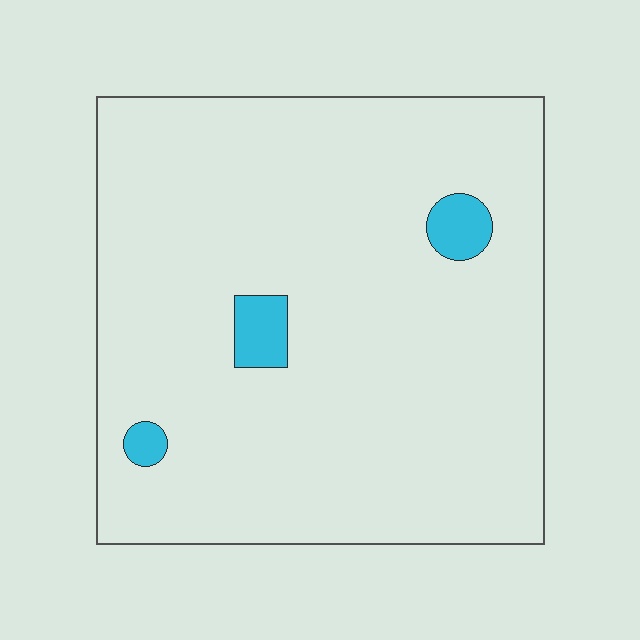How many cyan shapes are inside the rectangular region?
3.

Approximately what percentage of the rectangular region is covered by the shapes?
Approximately 5%.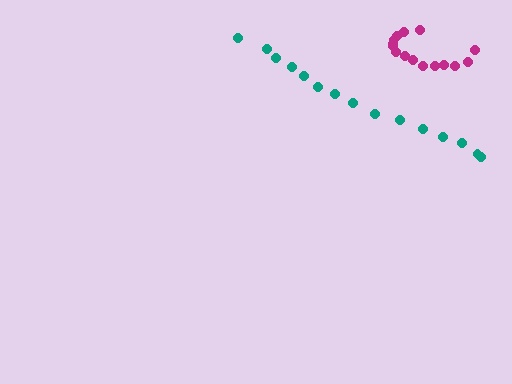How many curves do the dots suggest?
There are 2 distinct paths.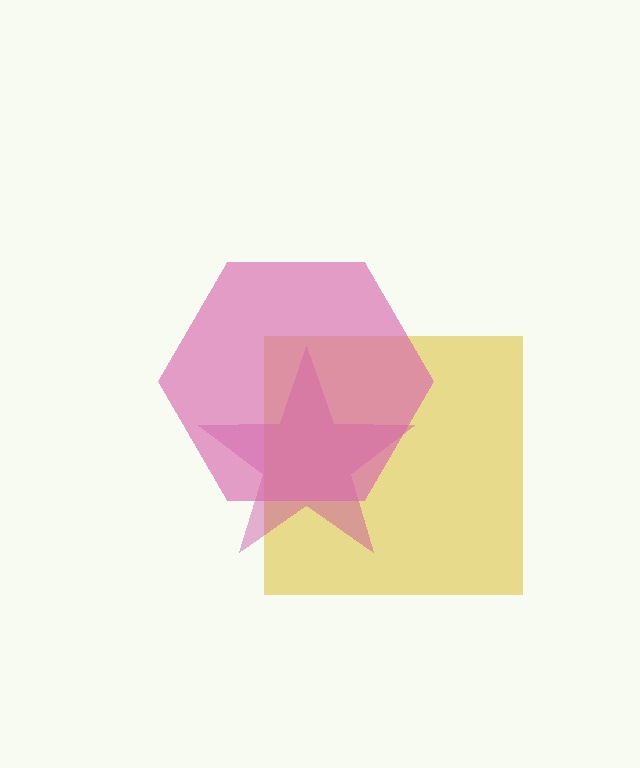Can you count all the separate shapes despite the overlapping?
Yes, there are 3 separate shapes.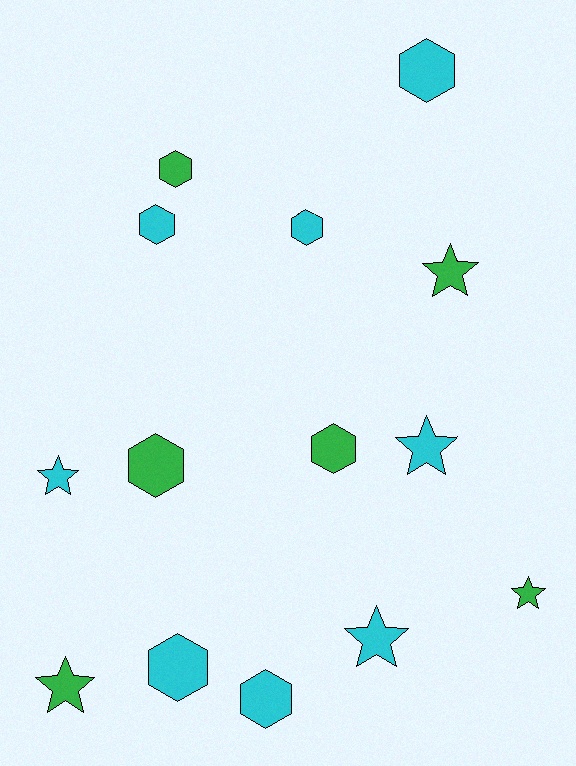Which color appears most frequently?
Cyan, with 8 objects.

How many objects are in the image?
There are 14 objects.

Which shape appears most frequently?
Hexagon, with 8 objects.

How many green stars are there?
There are 3 green stars.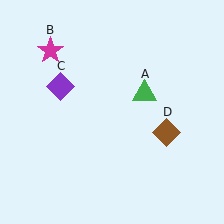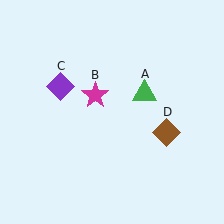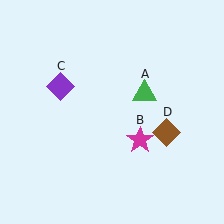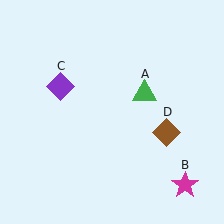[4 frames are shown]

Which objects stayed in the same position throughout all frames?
Green triangle (object A) and purple diamond (object C) and brown diamond (object D) remained stationary.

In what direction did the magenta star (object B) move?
The magenta star (object B) moved down and to the right.